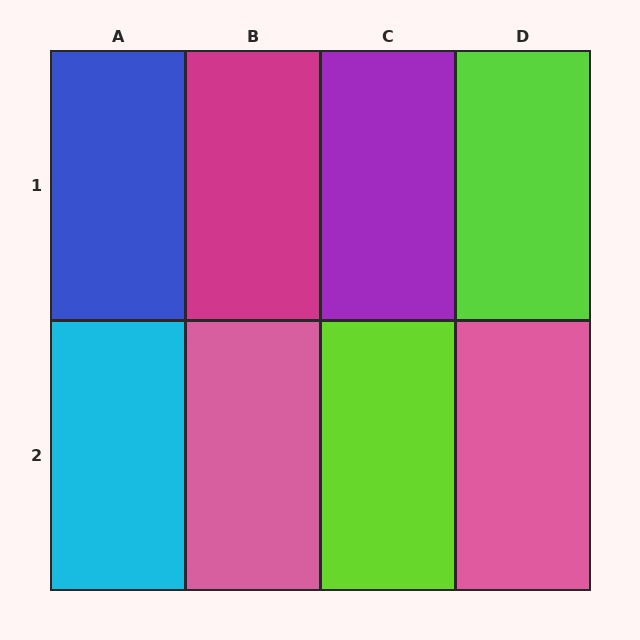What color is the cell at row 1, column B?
Magenta.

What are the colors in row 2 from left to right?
Cyan, pink, lime, pink.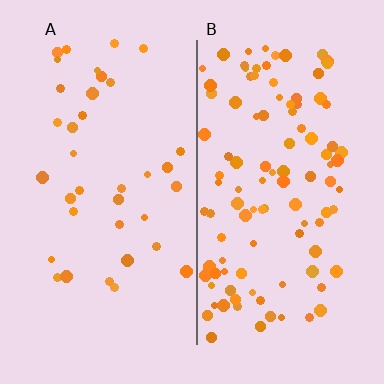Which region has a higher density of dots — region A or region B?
B (the right).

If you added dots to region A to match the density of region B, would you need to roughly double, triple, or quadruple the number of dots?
Approximately triple.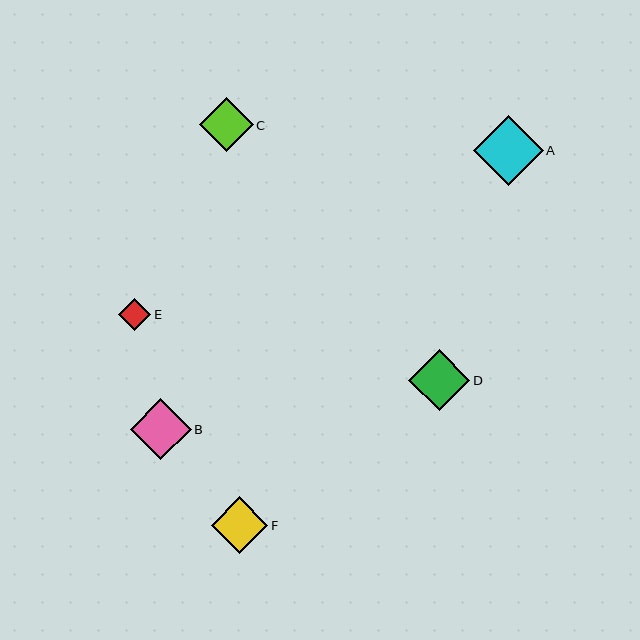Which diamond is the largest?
Diamond A is the largest with a size of approximately 70 pixels.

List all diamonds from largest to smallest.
From largest to smallest: A, B, D, F, C, E.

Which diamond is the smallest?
Diamond E is the smallest with a size of approximately 32 pixels.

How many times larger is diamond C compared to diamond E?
Diamond C is approximately 1.7 times the size of diamond E.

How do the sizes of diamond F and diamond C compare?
Diamond F and diamond C are approximately the same size.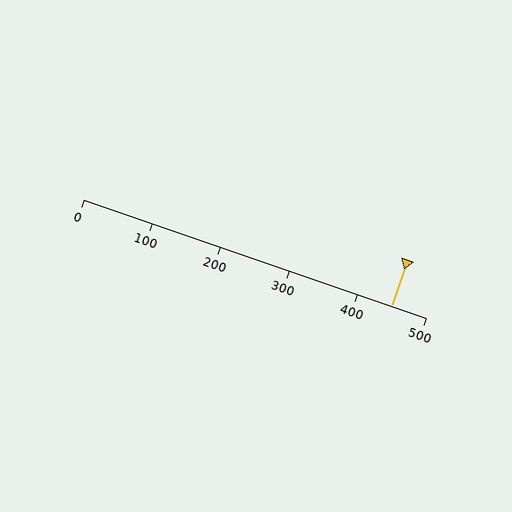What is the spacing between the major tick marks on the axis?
The major ticks are spaced 100 apart.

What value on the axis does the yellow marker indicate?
The marker indicates approximately 450.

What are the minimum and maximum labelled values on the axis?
The axis runs from 0 to 500.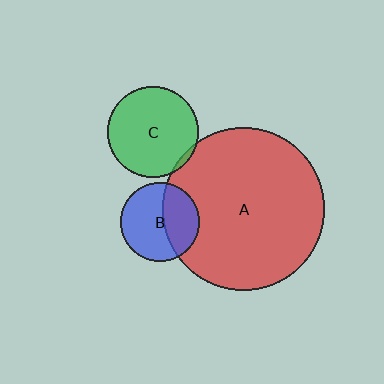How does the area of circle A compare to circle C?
Approximately 3.2 times.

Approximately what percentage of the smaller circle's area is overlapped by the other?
Approximately 40%.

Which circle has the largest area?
Circle A (red).